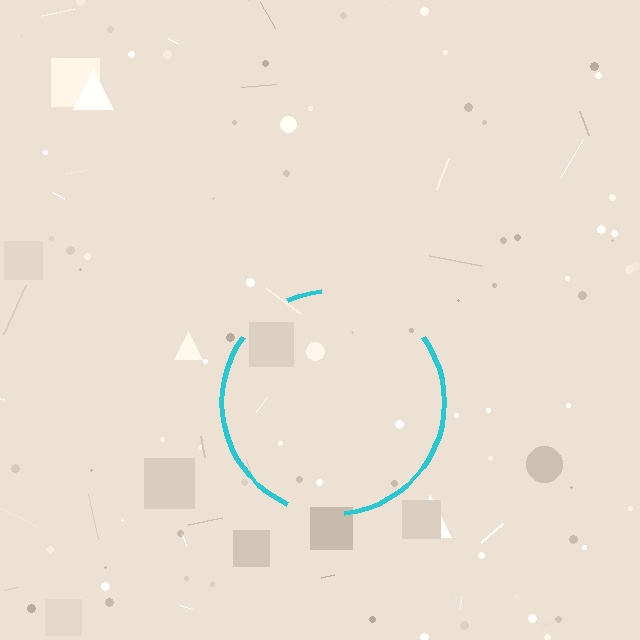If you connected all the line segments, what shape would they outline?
They would outline a circle.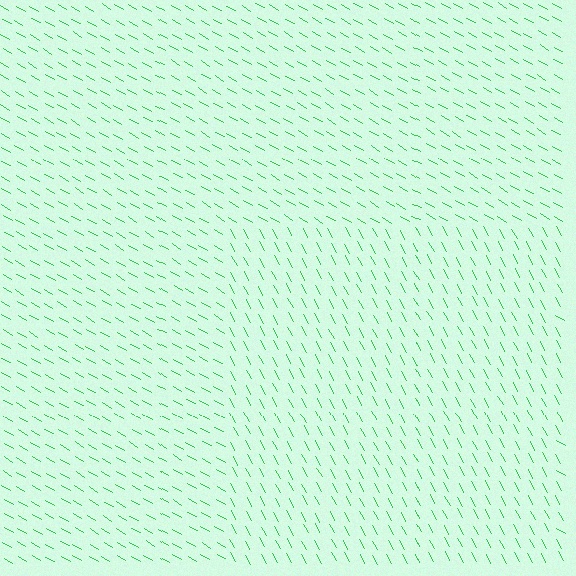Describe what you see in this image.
The image is filled with small green line segments. A rectangle region in the image has lines oriented differently from the surrounding lines, creating a visible texture boundary.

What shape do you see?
I see a rectangle.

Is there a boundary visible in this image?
Yes, there is a texture boundary formed by a change in line orientation.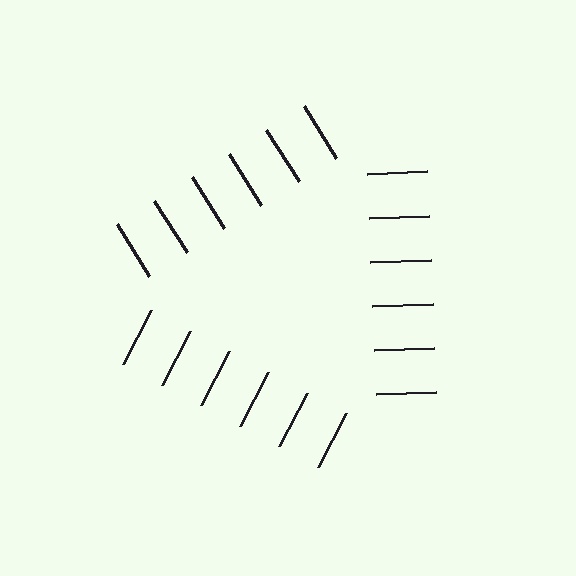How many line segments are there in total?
18 — 6 along each of the 3 edges.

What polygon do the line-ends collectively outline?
An illusory triangle — the line segments terminate on its edges but no continuous stroke is drawn.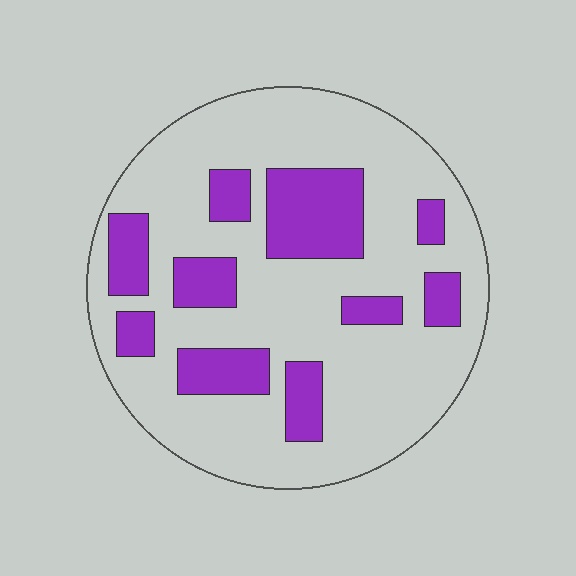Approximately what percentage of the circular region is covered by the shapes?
Approximately 25%.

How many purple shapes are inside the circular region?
10.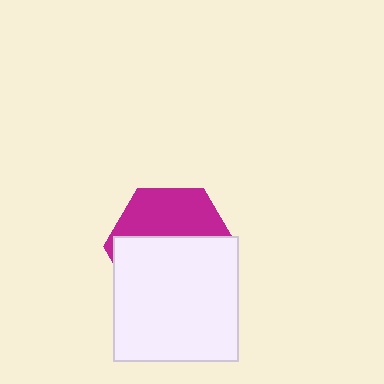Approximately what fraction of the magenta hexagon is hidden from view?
Roughly 60% of the magenta hexagon is hidden behind the white square.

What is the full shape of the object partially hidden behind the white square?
The partially hidden object is a magenta hexagon.